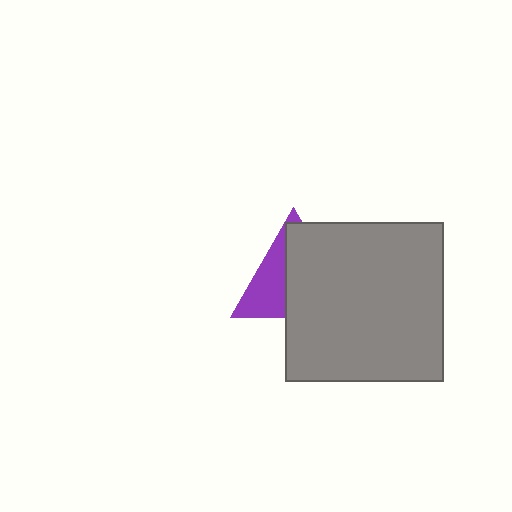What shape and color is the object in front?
The object in front is a gray square.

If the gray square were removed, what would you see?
You would see the complete purple triangle.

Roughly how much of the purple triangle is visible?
A small part of it is visible (roughly 40%).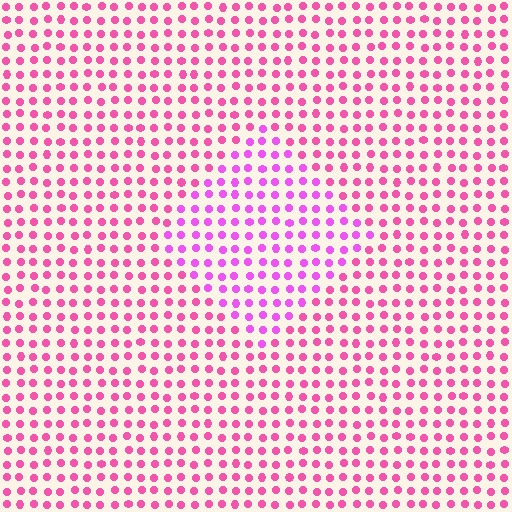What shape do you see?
I see a diamond.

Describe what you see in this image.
The image is filled with small pink elements in a uniform arrangement. A diamond-shaped region is visible where the elements are tinted to a slightly different hue, forming a subtle color boundary.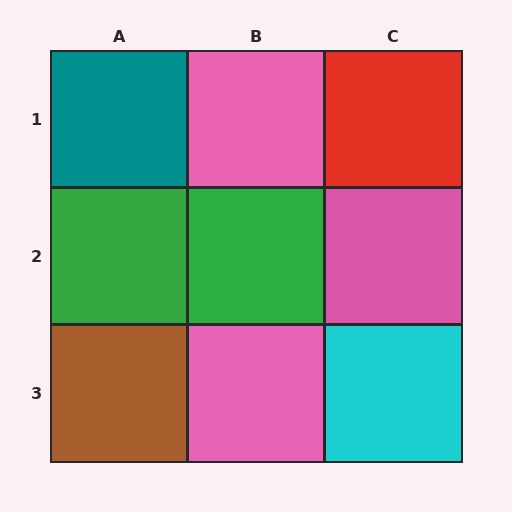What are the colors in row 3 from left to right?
Brown, pink, cyan.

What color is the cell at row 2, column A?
Green.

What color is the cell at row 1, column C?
Red.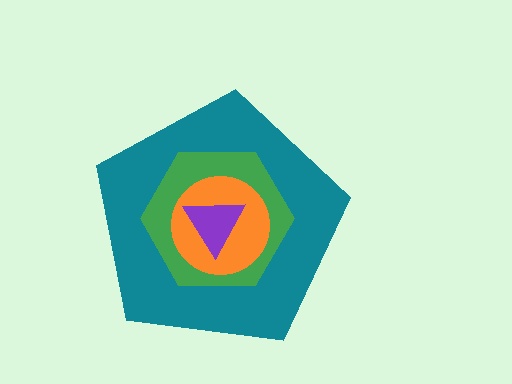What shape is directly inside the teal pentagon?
The green hexagon.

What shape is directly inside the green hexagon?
The orange circle.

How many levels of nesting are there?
4.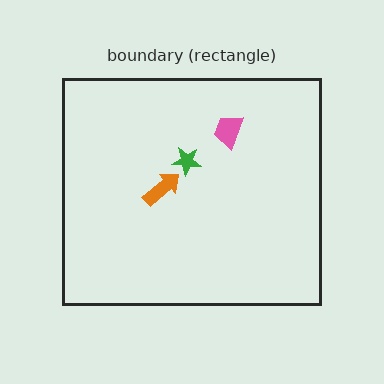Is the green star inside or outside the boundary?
Inside.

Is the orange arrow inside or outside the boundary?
Inside.